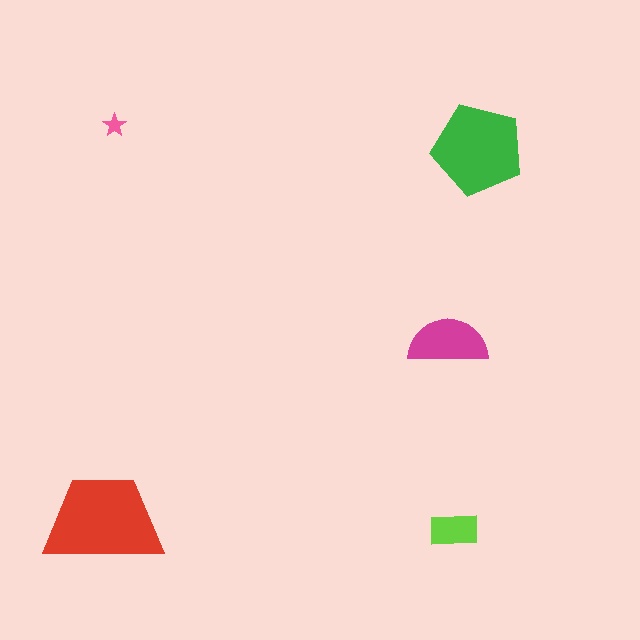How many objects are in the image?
There are 5 objects in the image.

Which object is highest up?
The pink star is topmost.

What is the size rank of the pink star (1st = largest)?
5th.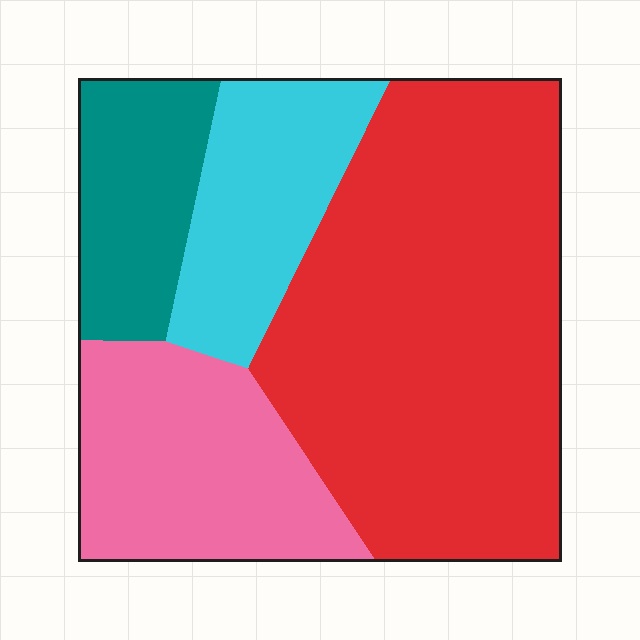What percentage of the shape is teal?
Teal covers roughly 15% of the shape.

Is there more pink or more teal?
Pink.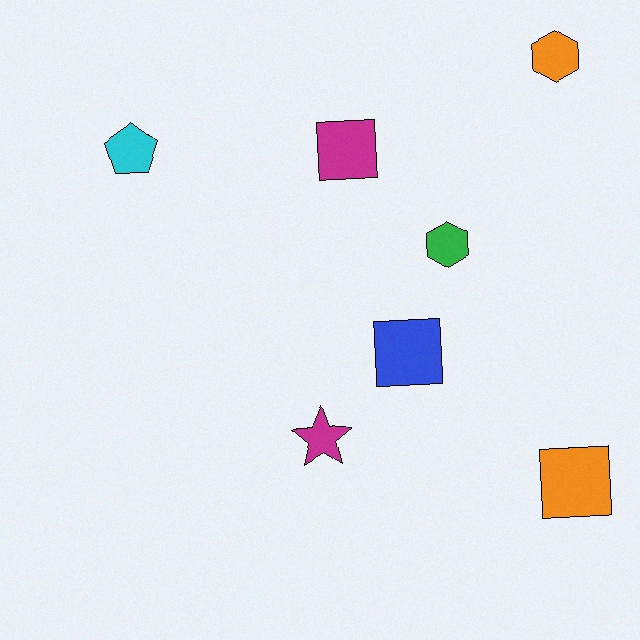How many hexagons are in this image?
There are 2 hexagons.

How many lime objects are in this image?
There are no lime objects.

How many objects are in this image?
There are 7 objects.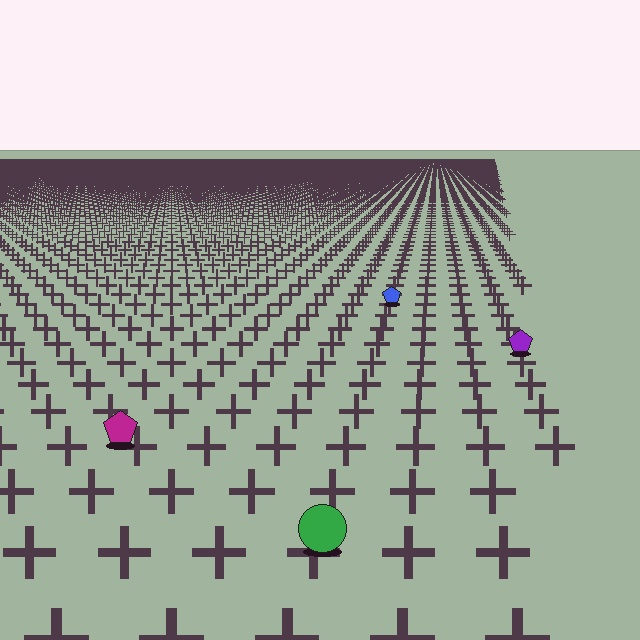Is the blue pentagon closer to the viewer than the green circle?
No. The green circle is closer — you can tell from the texture gradient: the ground texture is coarser near it.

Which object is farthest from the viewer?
The blue pentagon is farthest from the viewer. It appears smaller and the ground texture around it is denser.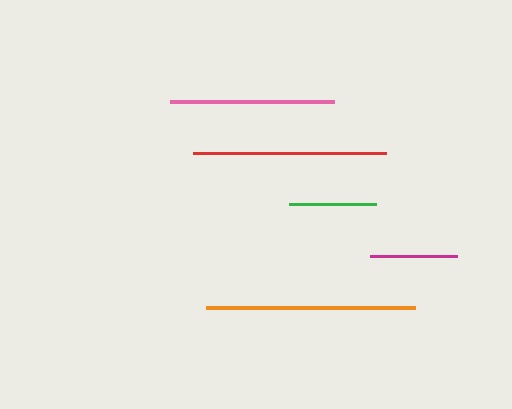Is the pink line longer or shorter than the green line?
The pink line is longer than the green line.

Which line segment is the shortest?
The magenta line is the shortest at approximately 87 pixels.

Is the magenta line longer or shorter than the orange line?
The orange line is longer than the magenta line.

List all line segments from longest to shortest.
From longest to shortest: orange, red, pink, green, magenta.